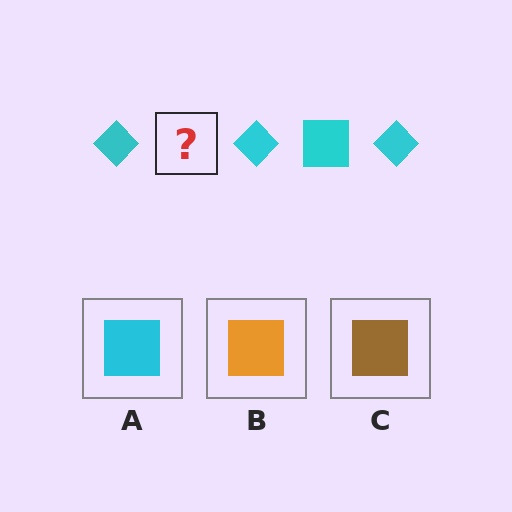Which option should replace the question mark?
Option A.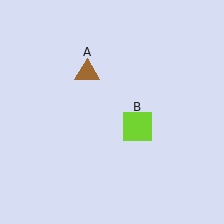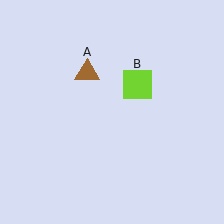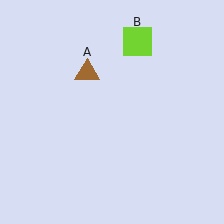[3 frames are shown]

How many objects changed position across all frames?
1 object changed position: lime square (object B).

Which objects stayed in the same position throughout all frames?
Brown triangle (object A) remained stationary.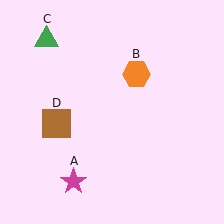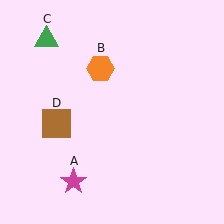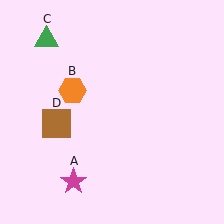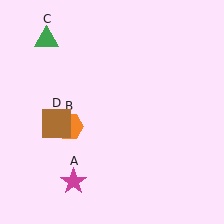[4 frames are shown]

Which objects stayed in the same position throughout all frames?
Magenta star (object A) and green triangle (object C) and brown square (object D) remained stationary.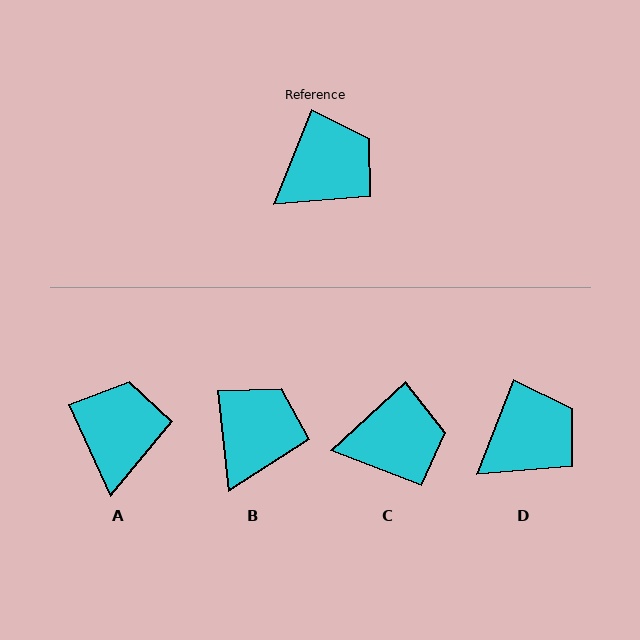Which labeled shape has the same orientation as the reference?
D.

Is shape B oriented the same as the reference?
No, it is off by about 28 degrees.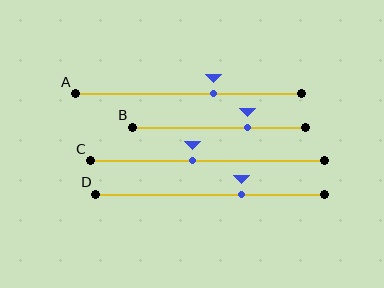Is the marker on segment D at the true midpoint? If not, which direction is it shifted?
No, the marker on segment D is shifted to the right by about 14% of the segment length.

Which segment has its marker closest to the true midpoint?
Segment C has its marker closest to the true midpoint.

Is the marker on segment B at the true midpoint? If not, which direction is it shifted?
No, the marker on segment B is shifted to the right by about 16% of the segment length.